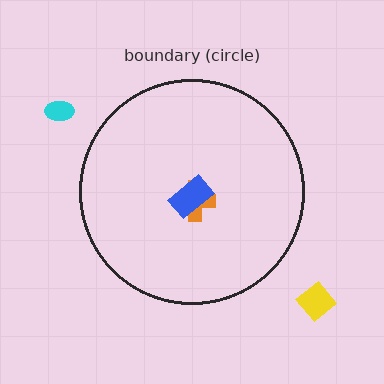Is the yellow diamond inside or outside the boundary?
Outside.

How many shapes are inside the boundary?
2 inside, 2 outside.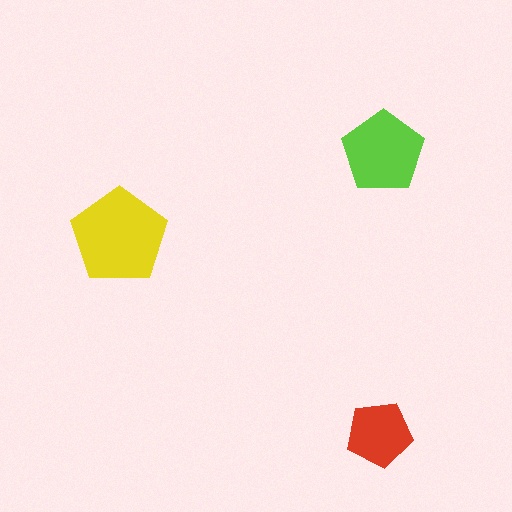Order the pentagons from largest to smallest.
the yellow one, the lime one, the red one.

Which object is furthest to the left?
The yellow pentagon is leftmost.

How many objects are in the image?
There are 3 objects in the image.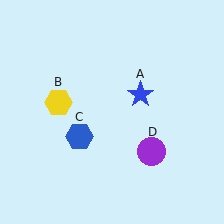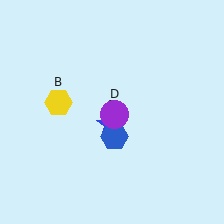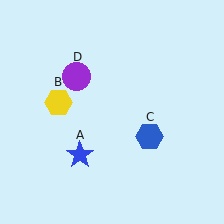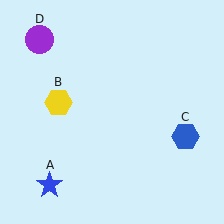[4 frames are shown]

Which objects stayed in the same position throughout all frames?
Yellow hexagon (object B) remained stationary.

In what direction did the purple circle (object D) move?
The purple circle (object D) moved up and to the left.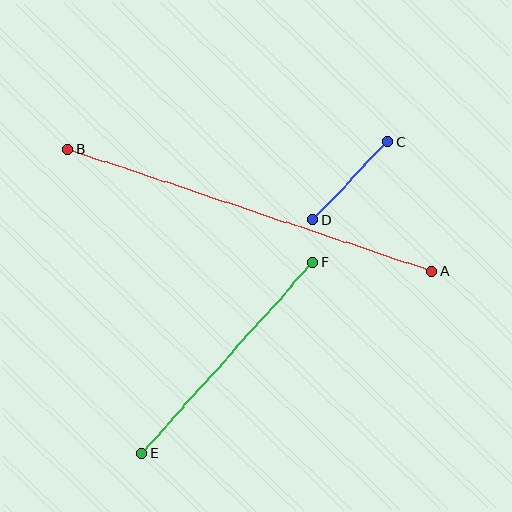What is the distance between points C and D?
The distance is approximately 108 pixels.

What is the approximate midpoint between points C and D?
The midpoint is at approximately (351, 181) pixels.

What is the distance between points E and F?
The distance is approximately 256 pixels.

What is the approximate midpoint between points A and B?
The midpoint is at approximately (250, 210) pixels.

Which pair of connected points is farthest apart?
Points A and B are farthest apart.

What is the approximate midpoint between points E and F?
The midpoint is at approximately (228, 358) pixels.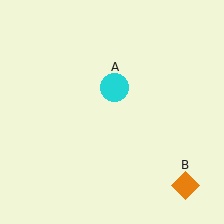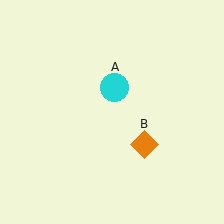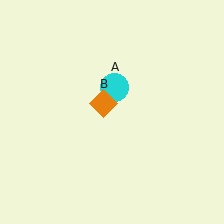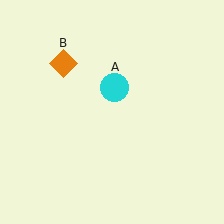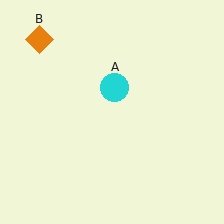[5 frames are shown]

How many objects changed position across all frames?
1 object changed position: orange diamond (object B).